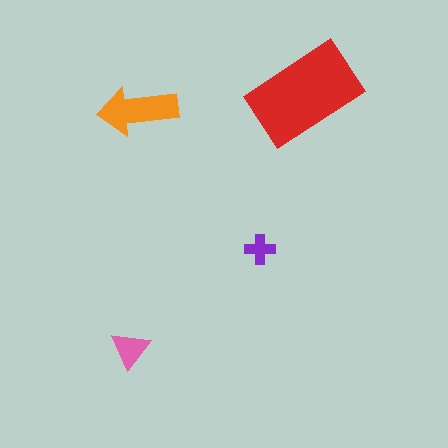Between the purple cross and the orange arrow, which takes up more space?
The orange arrow.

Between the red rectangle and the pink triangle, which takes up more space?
The red rectangle.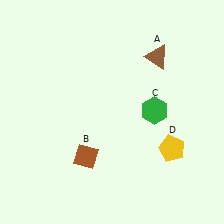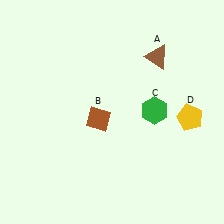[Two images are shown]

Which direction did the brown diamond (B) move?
The brown diamond (B) moved up.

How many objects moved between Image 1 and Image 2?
2 objects moved between the two images.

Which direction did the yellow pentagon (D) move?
The yellow pentagon (D) moved up.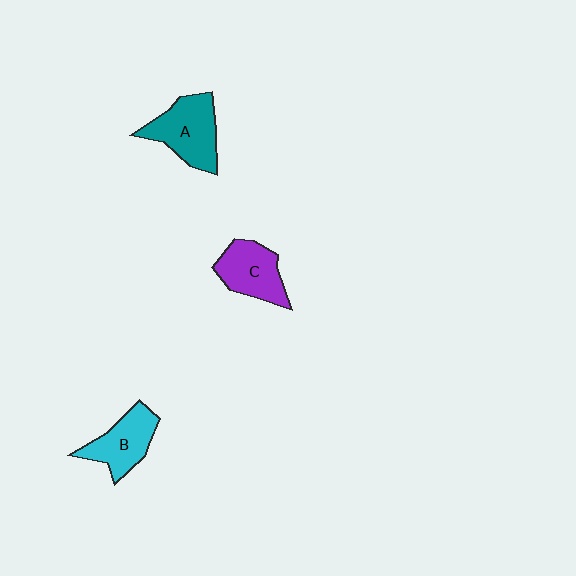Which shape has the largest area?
Shape A (teal).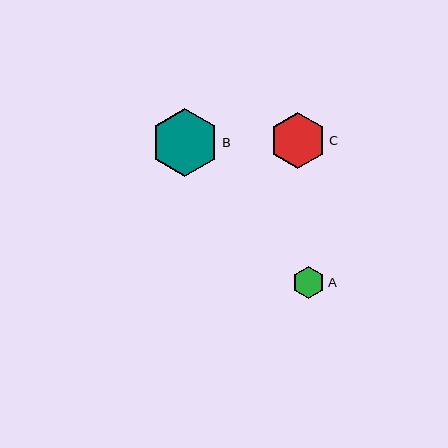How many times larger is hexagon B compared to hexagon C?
Hexagon B is approximately 1.2 times the size of hexagon C.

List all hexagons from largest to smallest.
From largest to smallest: B, C, A.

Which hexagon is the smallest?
Hexagon A is the smallest with a size of approximately 32 pixels.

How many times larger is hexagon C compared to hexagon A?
Hexagon C is approximately 1.8 times the size of hexagon A.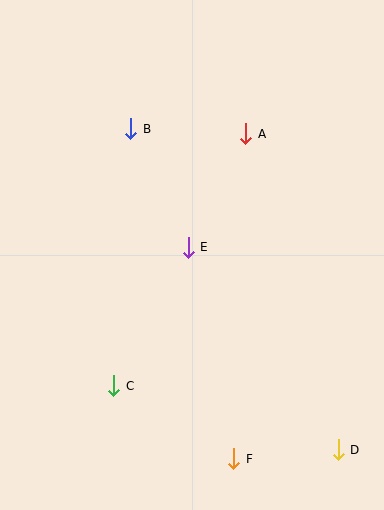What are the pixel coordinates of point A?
Point A is at (246, 134).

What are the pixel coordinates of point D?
Point D is at (338, 450).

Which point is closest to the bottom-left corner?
Point C is closest to the bottom-left corner.